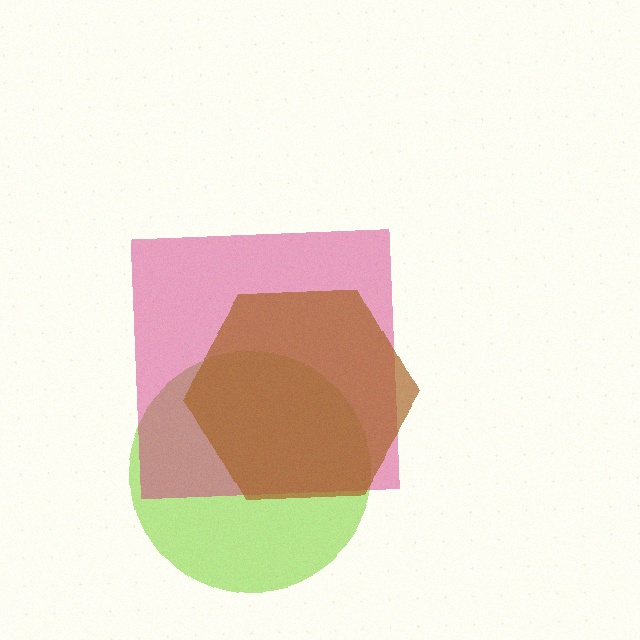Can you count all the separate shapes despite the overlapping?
Yes, there are 3 separate shapes.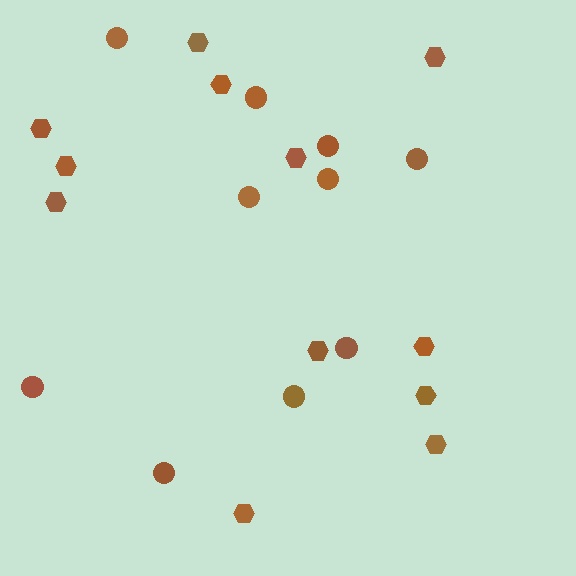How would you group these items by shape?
There are 2 groups: one group of circles (10) and one group of hexagons (12).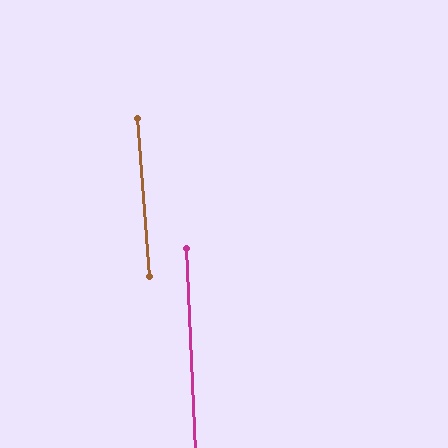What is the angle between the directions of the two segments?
Approximately 2 degrees.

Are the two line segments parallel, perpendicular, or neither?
Parallel — their directions differ by only 1.5°.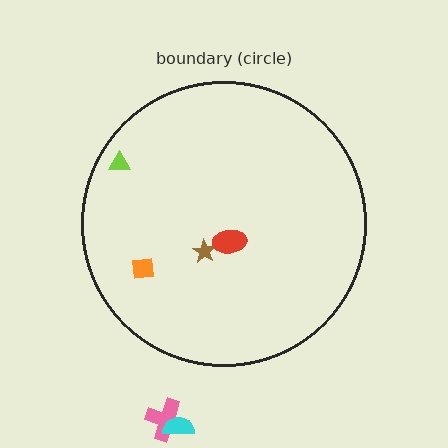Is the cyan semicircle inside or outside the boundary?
Outside.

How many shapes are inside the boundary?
4 inside, 2 outside.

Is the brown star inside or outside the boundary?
Inside.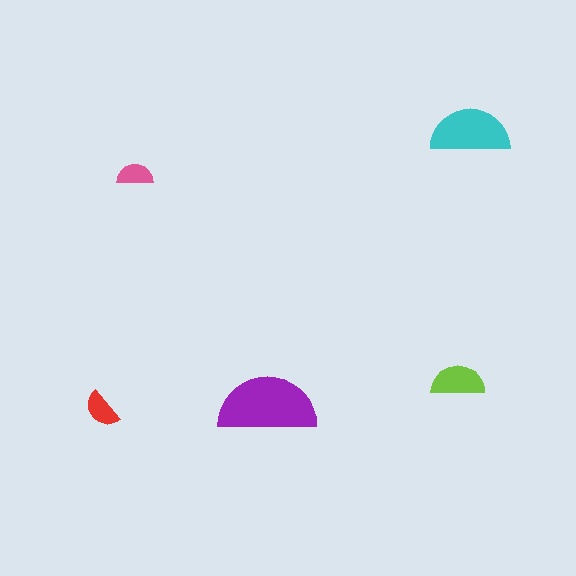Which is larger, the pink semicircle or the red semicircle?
The red one.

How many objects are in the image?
There are 5 objects in the image.